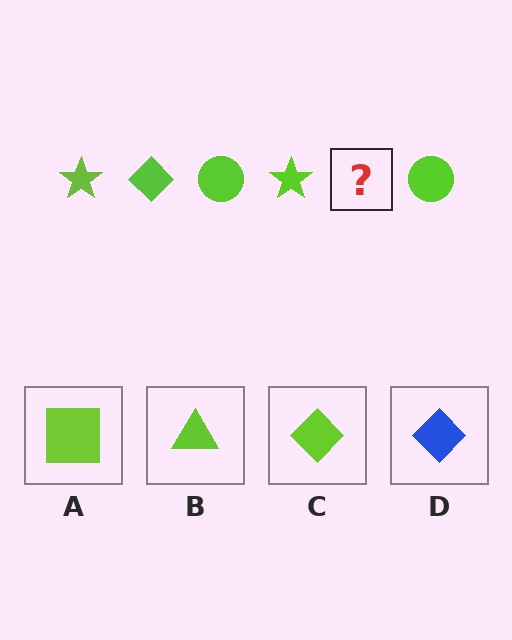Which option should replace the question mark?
Option C.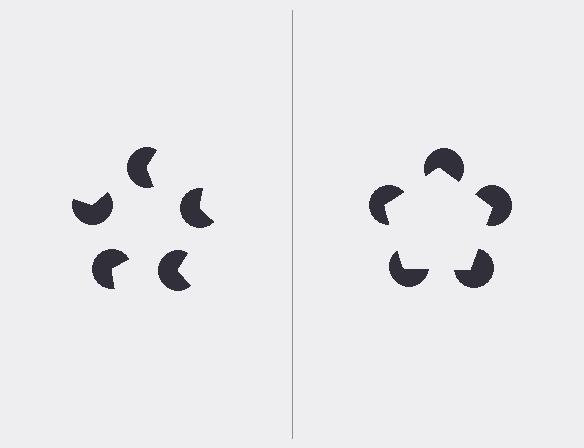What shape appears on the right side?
An illusory pentagon.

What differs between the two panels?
The pac-man discs are positioned identically on both sides; only the wedge orientations differ. On the right they align to a pentagon; on the left they are misaligned.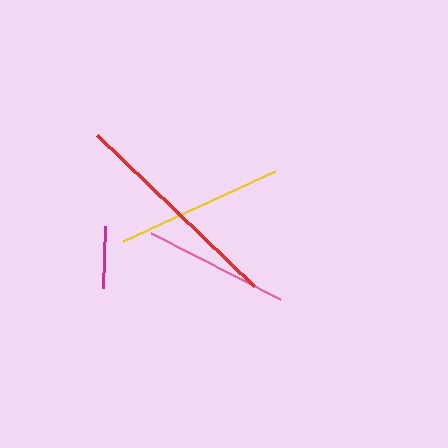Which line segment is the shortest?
The magenta line is the shortest at approximately 62 pixels.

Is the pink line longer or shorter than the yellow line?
The yellow line is longer than the pink line.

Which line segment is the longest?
The red line is the longest at approximately 217 pixels.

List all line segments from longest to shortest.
From longest to shortest: red, yellow, pink, magenta.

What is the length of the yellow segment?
The yellow segment is approximately 168 pixels long.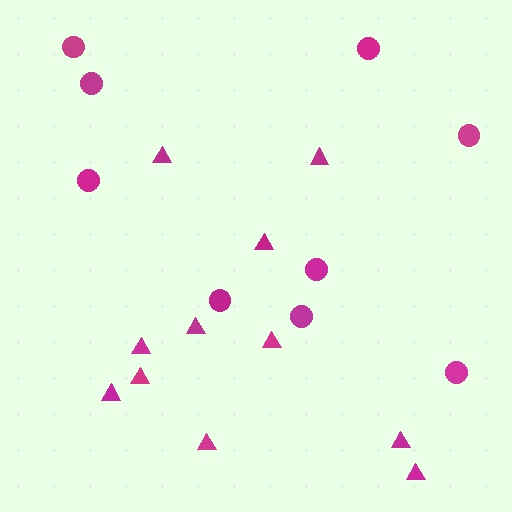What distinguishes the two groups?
There are 2 groups: one group of triangles (11) and one group of circles (9).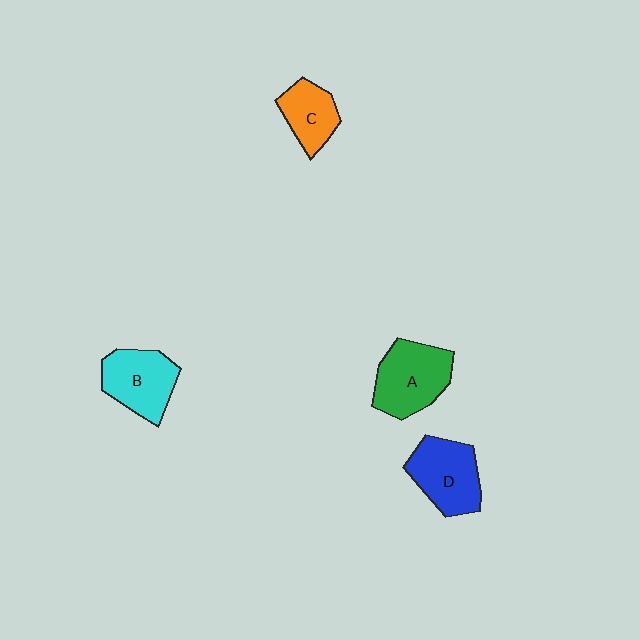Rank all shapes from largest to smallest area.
From largest to smallest: A (green), D (blue), B (cyan), C (orange).